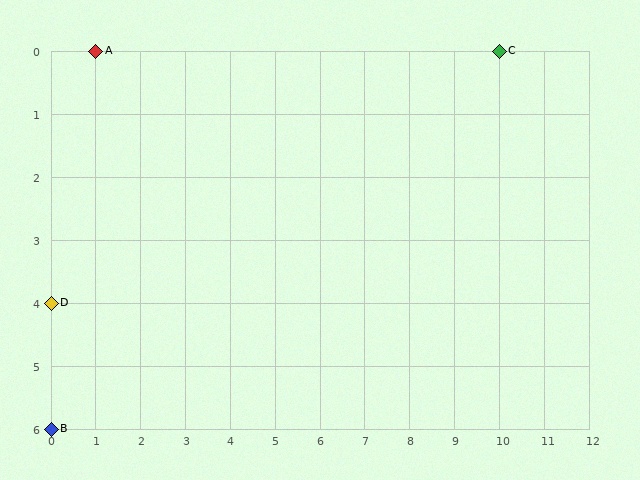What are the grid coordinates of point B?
Point B is at grid coordinates (0, 6).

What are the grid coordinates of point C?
Point C is at grid coordinates (10, 0).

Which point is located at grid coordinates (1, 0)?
Point A is at (1, 0).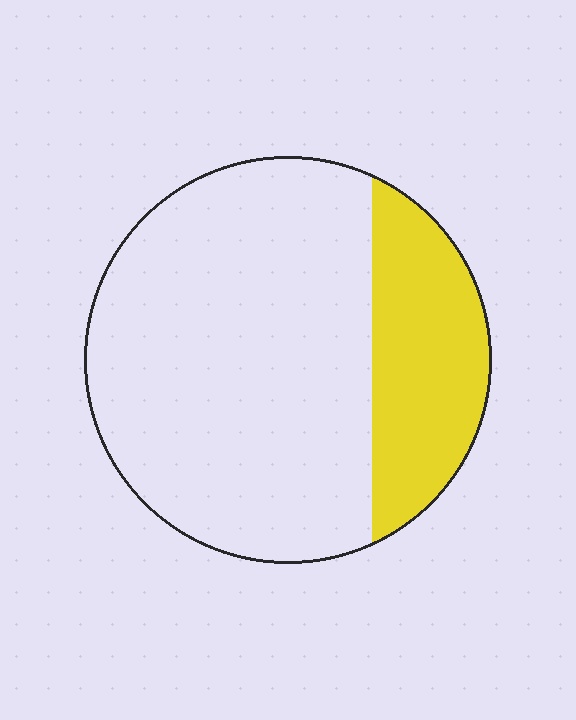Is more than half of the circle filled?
No.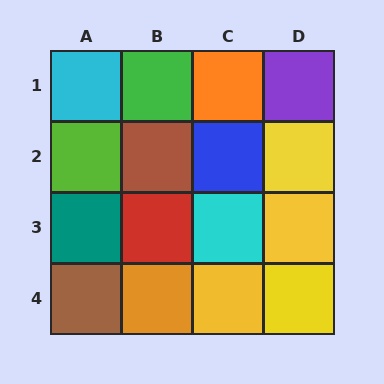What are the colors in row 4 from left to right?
Brown, orange, yellow, yellow.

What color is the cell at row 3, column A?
Teal.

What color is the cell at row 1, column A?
Cyan.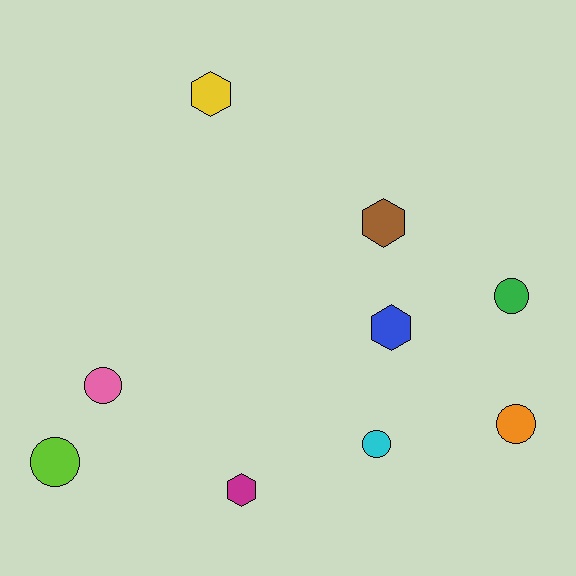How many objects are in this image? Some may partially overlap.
There are 9 objects.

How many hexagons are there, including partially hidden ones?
There are 4 hexagons.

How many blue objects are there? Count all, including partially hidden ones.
There is 1 blue object.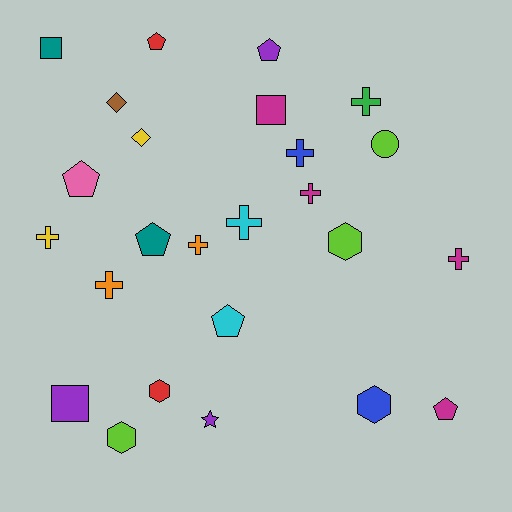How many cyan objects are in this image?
There are 2 cyan objects.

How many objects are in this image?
There are 25 objects.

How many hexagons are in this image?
There are 4 hexagons.